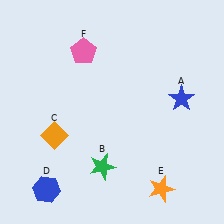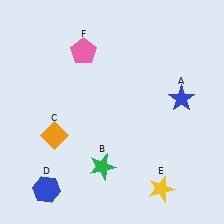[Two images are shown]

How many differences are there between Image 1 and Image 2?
There is 1 difference between the two images.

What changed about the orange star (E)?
In Image 1, E is orange. In Image 2, it changed to yellow.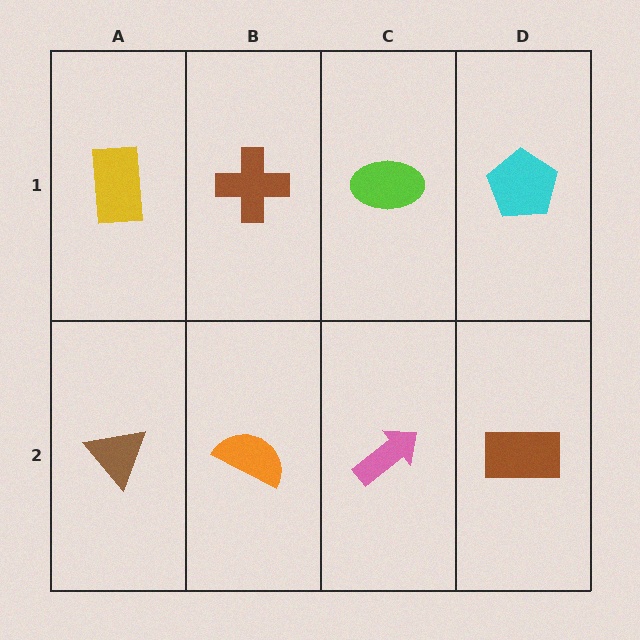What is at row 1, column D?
A cyan pentagon.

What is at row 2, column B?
An orange semicircle.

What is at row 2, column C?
A pink arrow.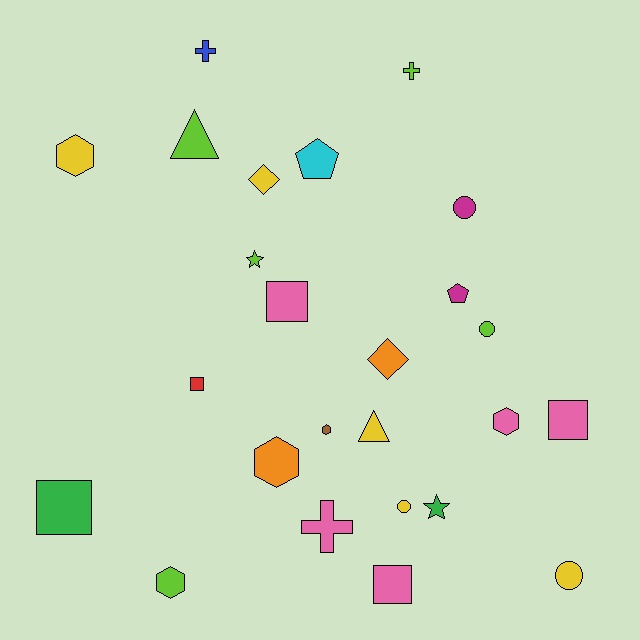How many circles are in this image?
There are 4 circles.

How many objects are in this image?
There are 25 objects.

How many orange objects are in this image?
There are 2 orange objects.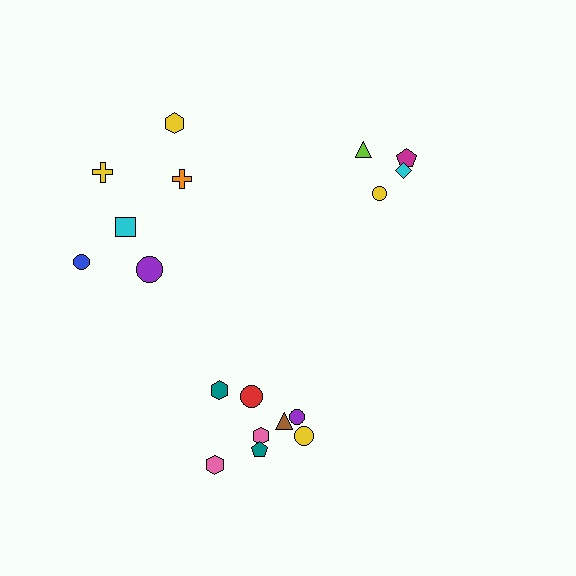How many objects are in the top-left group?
There are 6 objects.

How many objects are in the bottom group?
There are 8 objects.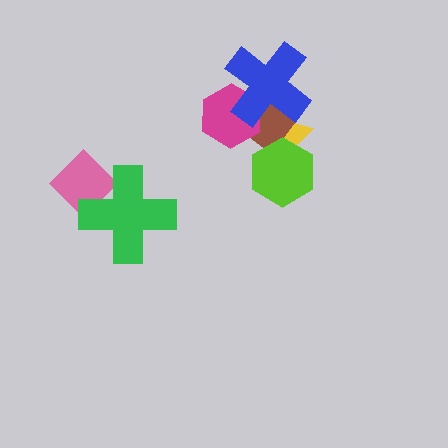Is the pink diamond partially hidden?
Yes, it is partially covered by another shape.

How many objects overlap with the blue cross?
3 objects overlap with the blue cross.